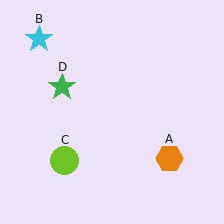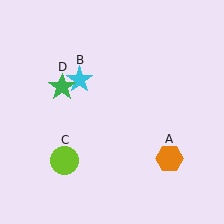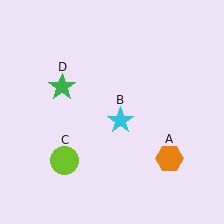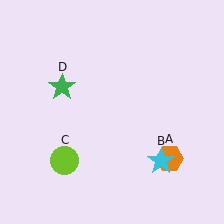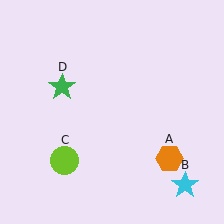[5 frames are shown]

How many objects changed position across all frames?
1 object changed position: cyan star (object B).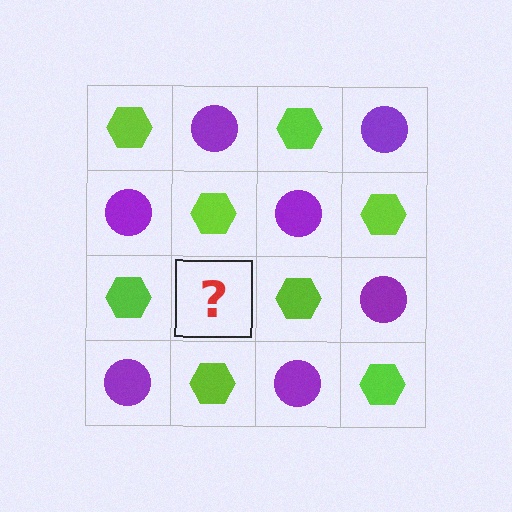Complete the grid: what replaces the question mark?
The question mark should be replaced with a purple circle.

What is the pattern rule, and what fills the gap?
The rule is that it alternates lime hexagon and purple circle in a checkerboard pattern. The gap should be filled with a purple circle.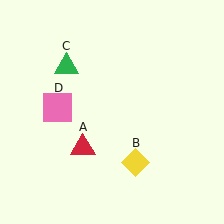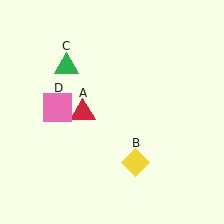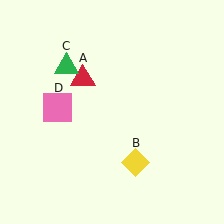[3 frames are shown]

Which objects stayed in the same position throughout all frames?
Yellow diamond (object B) and green triangle (object C) and pink square (object D) remained stationary.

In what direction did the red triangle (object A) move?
The red triangle (object A) moved up.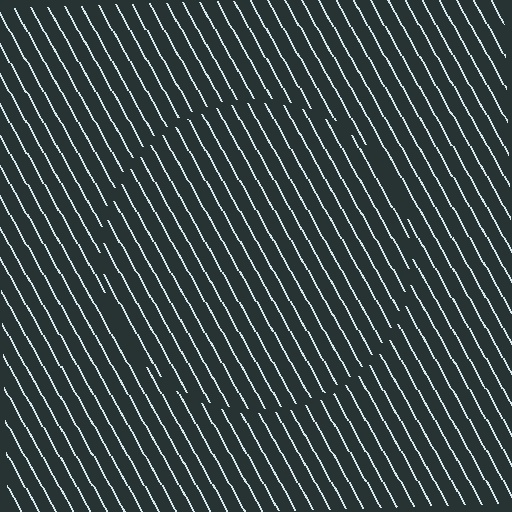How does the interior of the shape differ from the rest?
The interior of the shape contains the same grating, shifted by half a period — the contour is defined by the phase discontinuity where line-ends from the inner and outer gratings abut.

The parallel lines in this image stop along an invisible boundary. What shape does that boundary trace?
An illusory circle. The interior of the shape contains the same grating, shifted by half a period — the contour is defined by the phase discontinuity where line-ends from the inner and outer gratings abut.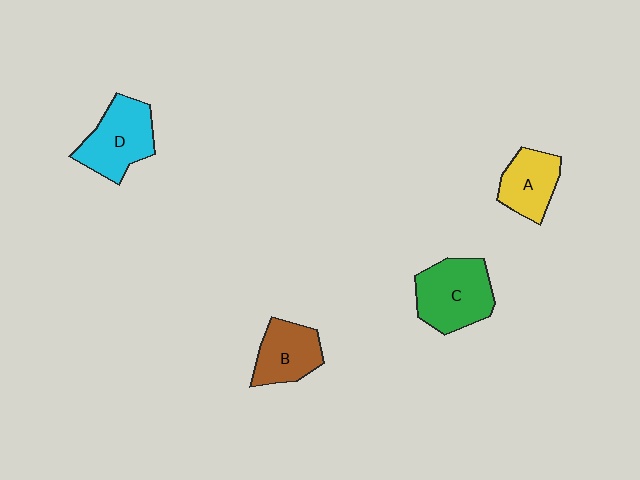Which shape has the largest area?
Shape C (green).